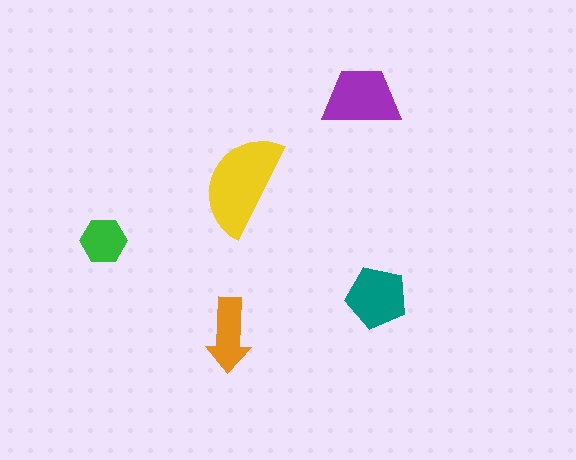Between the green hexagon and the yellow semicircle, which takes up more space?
The yellow semicircle.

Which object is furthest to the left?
The green hexagon is leftmost.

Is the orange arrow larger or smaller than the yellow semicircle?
Smaller.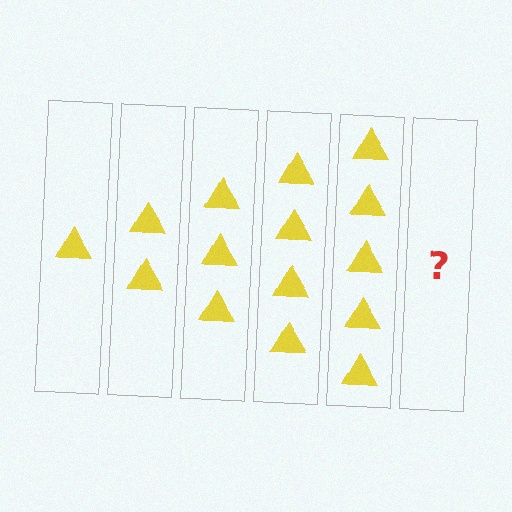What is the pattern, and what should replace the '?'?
The pattern is that each step adds one more triangle. The '?' should be 6 triangles.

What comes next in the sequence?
The next element should be 6 triangles.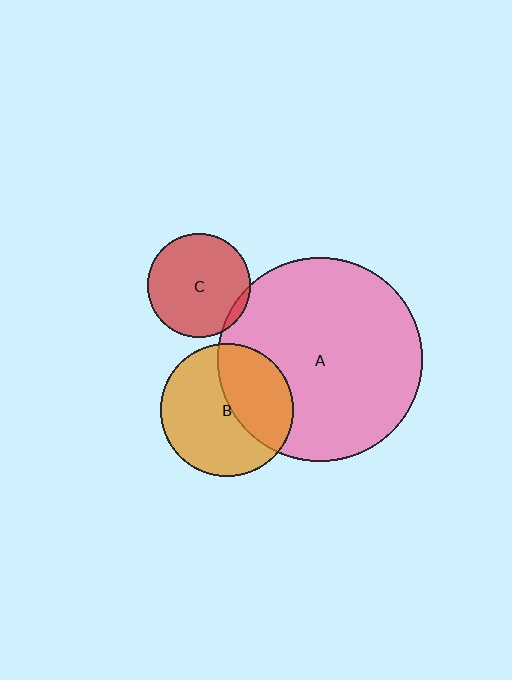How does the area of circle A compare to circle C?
Approximately 3.9 times.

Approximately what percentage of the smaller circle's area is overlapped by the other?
Approximately 40%.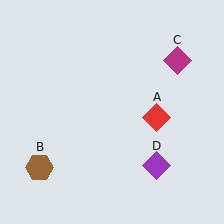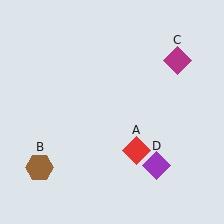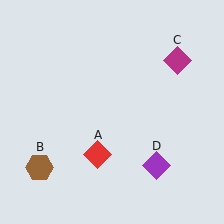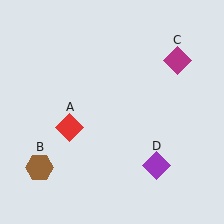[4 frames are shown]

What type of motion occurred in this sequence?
The red diamond (object A) rotated clockwise around the center of the scene.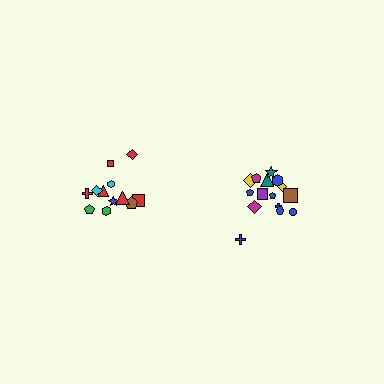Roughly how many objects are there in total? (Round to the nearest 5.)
Roughly 25 objects in total.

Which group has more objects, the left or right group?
The right group.